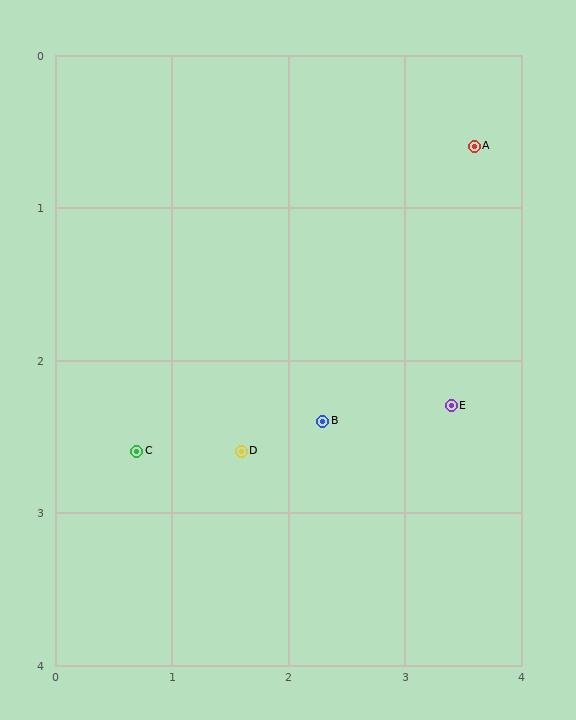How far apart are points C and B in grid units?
Points C and B are about 1.6 grid units apart.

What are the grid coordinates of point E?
Point E is at approximately (3.4, 2.3).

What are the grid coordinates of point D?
Point D is at approximately (1.6, 2.6).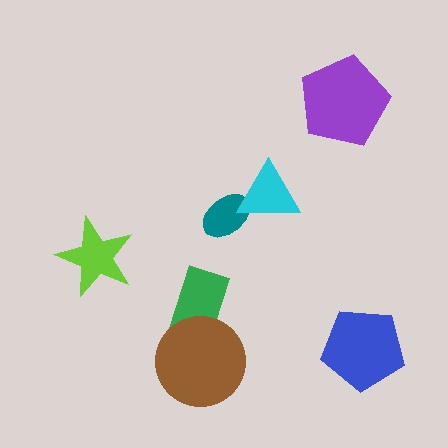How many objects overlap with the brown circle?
1 object overlaps with the brown circle.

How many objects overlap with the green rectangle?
1 object overlaps with the green rectangle.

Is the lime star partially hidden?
No, no other shape covers it.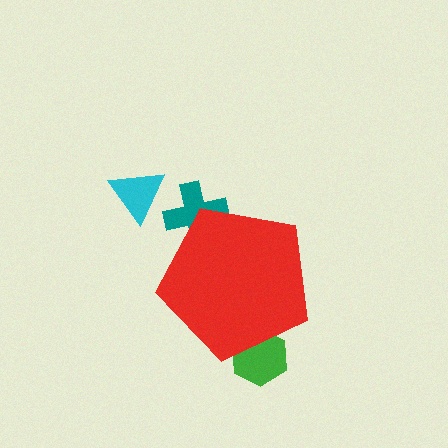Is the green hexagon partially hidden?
Yes, the green hexagon is partially hidden behind the red pentagon.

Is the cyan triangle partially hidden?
No, the cyan triangle is fully visible.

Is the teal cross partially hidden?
Yes, the teal cross is partially hidden behind the red pentagon.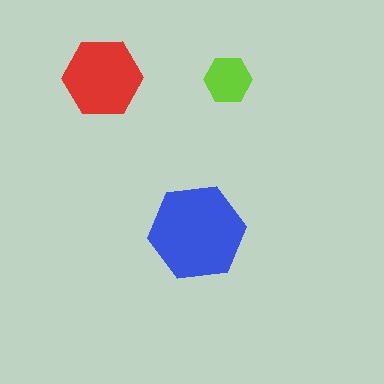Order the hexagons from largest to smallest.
the blue one, the red one, the lime one.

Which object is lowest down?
The blue hexagon is bottommost.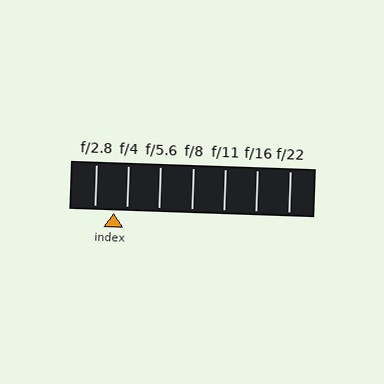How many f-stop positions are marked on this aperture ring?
There are 7 f-stop positions marked.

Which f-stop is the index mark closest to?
The index mark is closest to f/4.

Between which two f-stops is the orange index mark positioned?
The index mark is between f/2.8 and f/4.